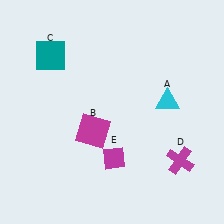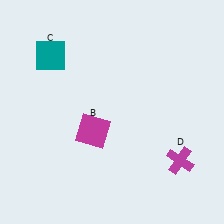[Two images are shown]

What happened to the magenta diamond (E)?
The magenta diamond (E) was removed in Image 2. It was in the bottom-right area of Image 1.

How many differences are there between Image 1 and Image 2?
There are 2 differences between the two images.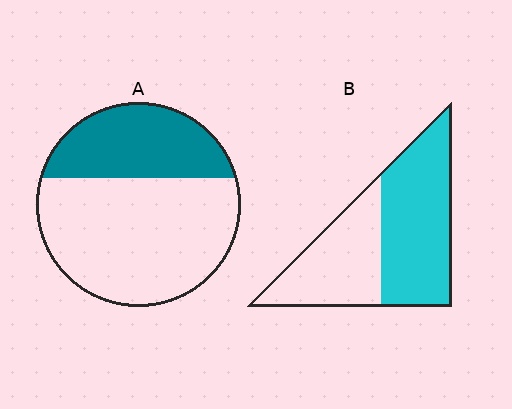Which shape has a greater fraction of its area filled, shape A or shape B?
Shape B.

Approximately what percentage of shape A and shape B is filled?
A is approximately 35% and B is approximately 55%.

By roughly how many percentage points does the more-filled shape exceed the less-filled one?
By roughly 25 percentage points (B over A).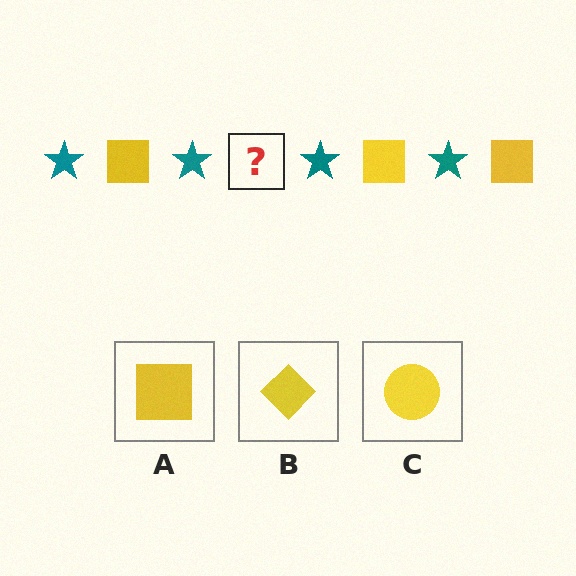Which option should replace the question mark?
Option A.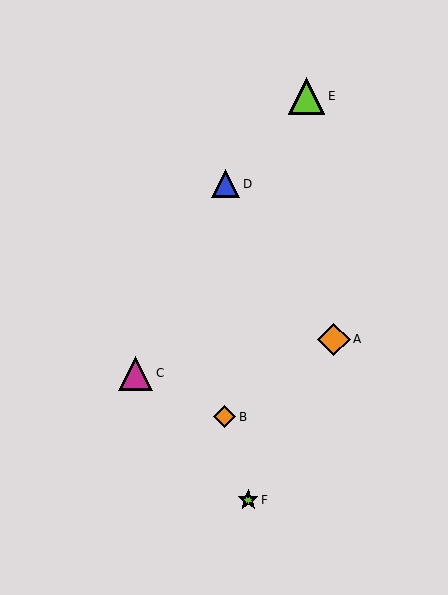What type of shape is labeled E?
Shape E is a lime triangle.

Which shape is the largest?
The lime triangle (labeled E) is the largest.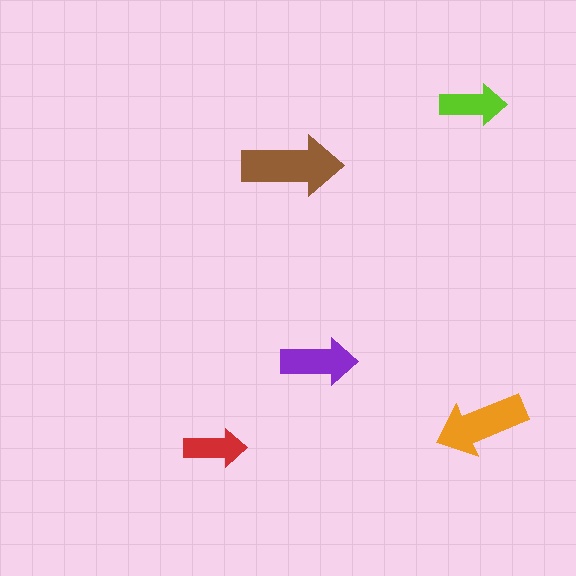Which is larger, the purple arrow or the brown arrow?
The brown one.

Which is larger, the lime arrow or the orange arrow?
The orange one.